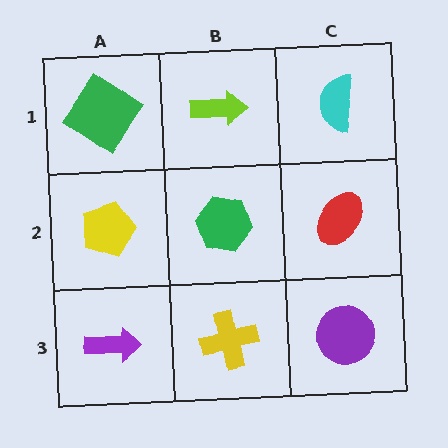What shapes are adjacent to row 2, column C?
A cyan semicircle (row 1, column C), a purple circle (row 3, column C), a green hexagon (row 2, column B).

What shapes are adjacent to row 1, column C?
A red ellipse (row 2, column C), a lime arrow (row 1, column B).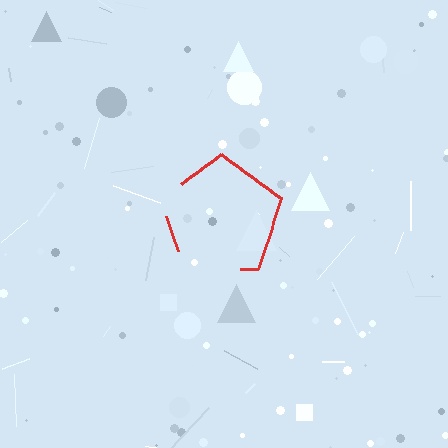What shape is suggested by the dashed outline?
The dashed outline suggests a pentagon.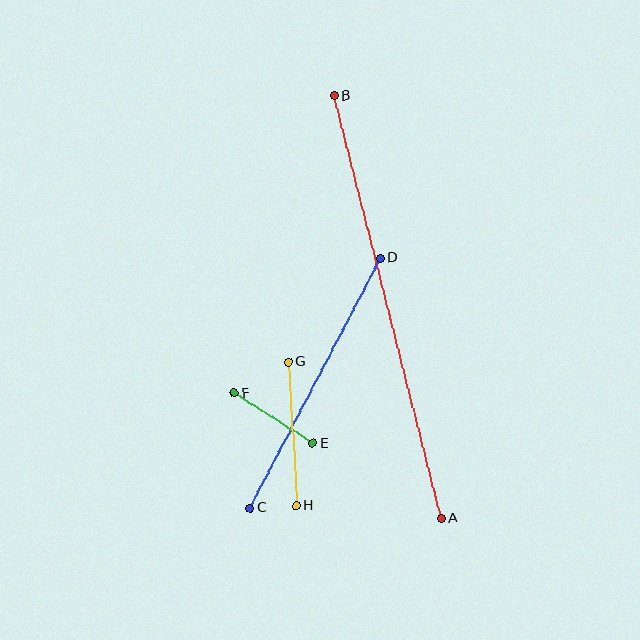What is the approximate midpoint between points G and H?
The midpoint is at approximately (292, 434) pixels.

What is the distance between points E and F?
The distance is approximately 93 pixels.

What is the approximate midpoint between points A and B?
The midpoint is at approximately (388, 307) pixels.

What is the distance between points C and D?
The distance is approximately 282 pixels.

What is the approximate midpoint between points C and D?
The midpoint is at approximately (315, 383) pixels.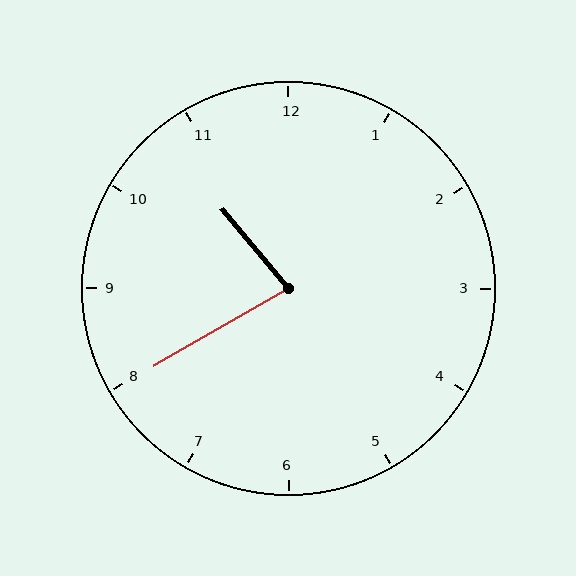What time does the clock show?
10:40.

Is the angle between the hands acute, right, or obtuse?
It is acute.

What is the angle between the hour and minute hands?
Approximately 80 degrees.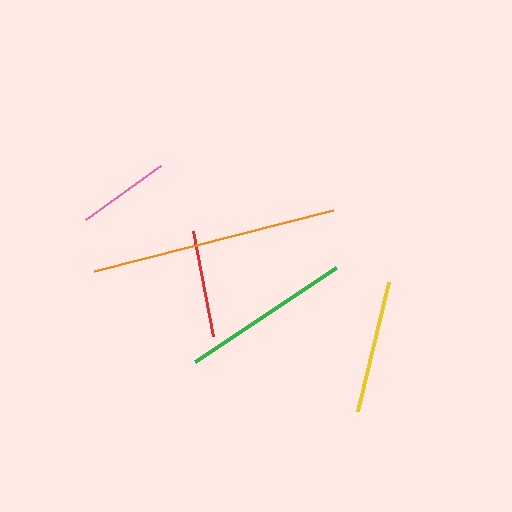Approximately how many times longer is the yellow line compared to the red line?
The yellow line is approximately 1.2 times the length of the red line.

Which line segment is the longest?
The orange line is the longest at approximately 247 pixels.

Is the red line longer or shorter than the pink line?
The red line is longer than the pink line.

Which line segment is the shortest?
The pink line is the shortest at approximately 93 pixels.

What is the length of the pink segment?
The pink segment is approximately 93 pixels long.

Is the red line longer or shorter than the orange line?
The orange line is longer than the red line.